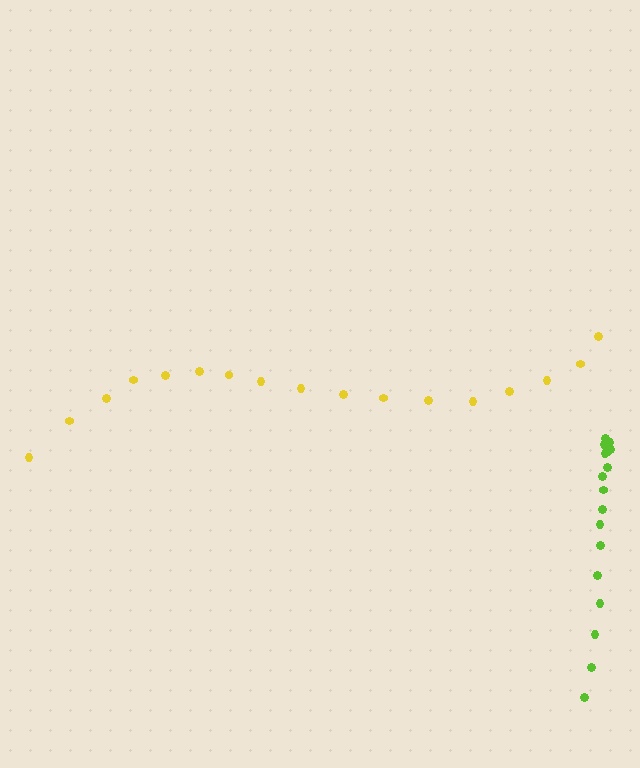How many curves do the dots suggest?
There are 2 distinct paths.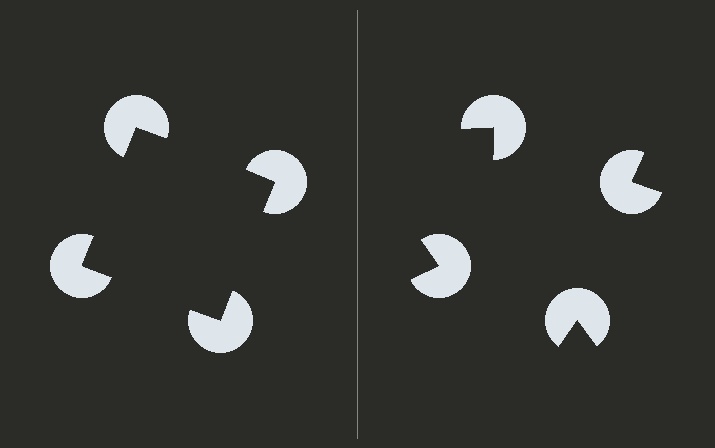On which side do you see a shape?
An illusory square appears on the left side. On the right side the wedge cuts are rotated, so no coherent shape forms.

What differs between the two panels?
The pac-man discs are positioned identically on both sides; only the wedge orientations differ. On the left they align to a square; on the right they are misaligned.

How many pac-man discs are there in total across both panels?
8 — 4 on each side.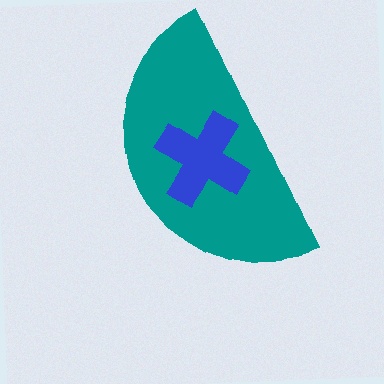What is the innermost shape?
The blue cross.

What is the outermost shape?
The teal semicircle.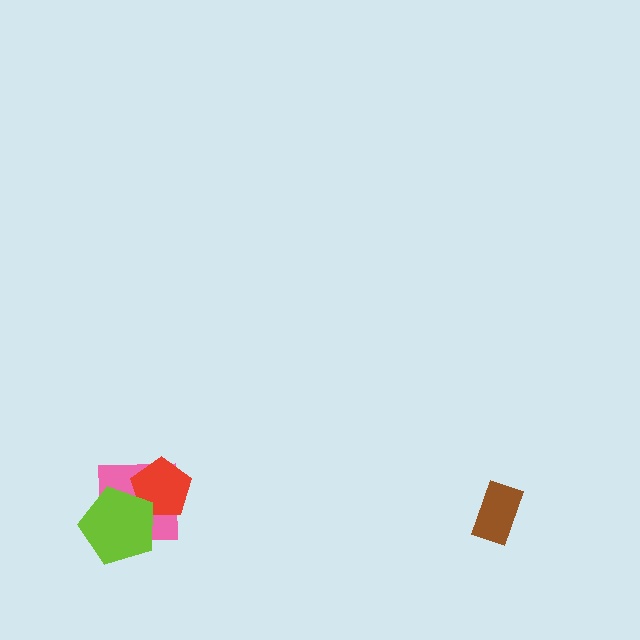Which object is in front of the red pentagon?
The lime pentagon is in front of the red pentagon.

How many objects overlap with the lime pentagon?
2 objects overlap with the lime pentagon.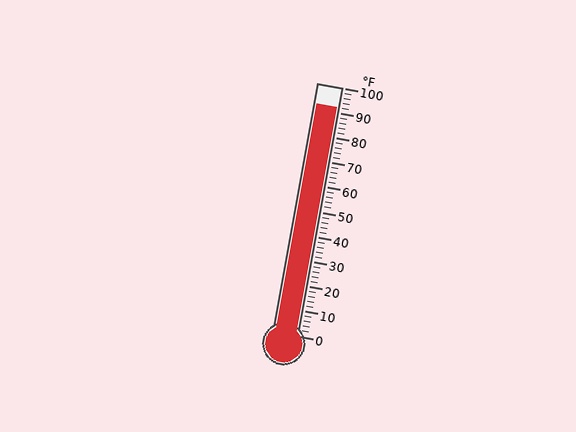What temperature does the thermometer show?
The thermometer shows approximately 92°F.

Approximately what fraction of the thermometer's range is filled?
The thermometer is filled to approximately 90% of its range.